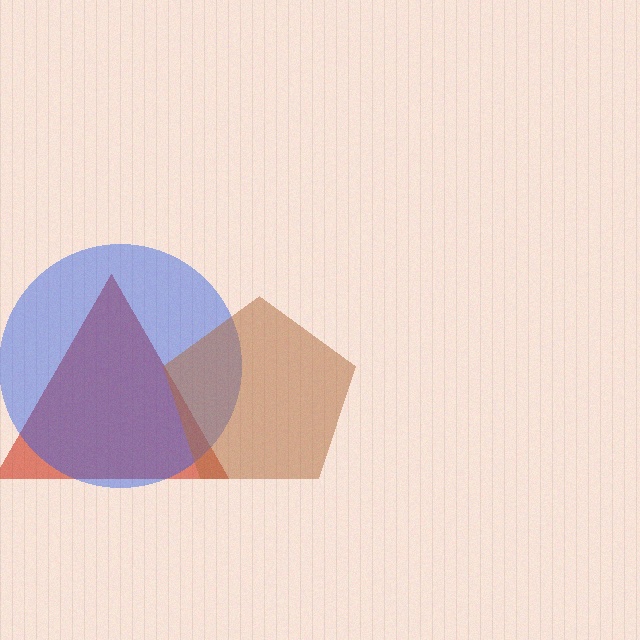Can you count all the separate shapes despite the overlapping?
Yes, there are 3 separate shapes.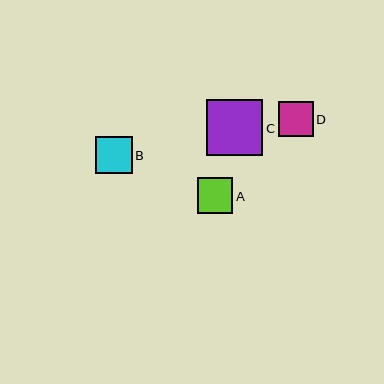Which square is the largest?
Square C is the largest with a size of approximately 56 pixels.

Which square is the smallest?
Square D is the smallest with a size of approximately 35 pixels.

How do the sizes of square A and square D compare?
Square A and square D are approximately the same size.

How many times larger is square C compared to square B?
Square C is approximately 1.5 times the size of square B.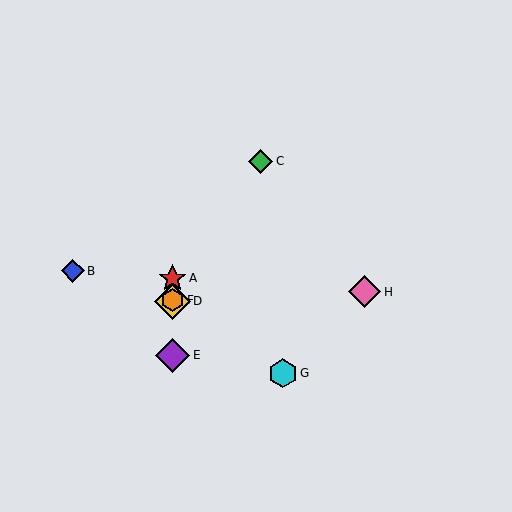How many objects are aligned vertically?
4 objects (A, D, E, F) are aligned vertically.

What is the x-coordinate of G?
Object G is at x≈283.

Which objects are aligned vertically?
Objects A, D, E, F are aligned vertically.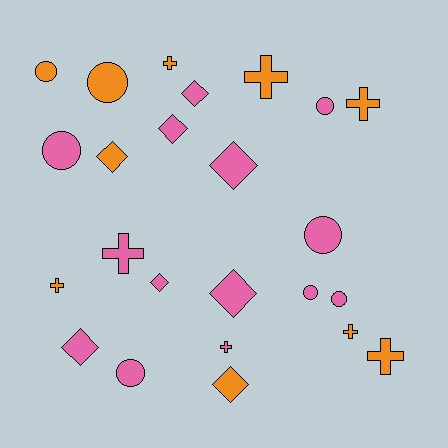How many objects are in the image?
There are 24 objects.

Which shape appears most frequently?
Diamond, with 8 objects.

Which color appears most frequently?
Pink, with 14 objects.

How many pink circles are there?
There are 6 pink circles.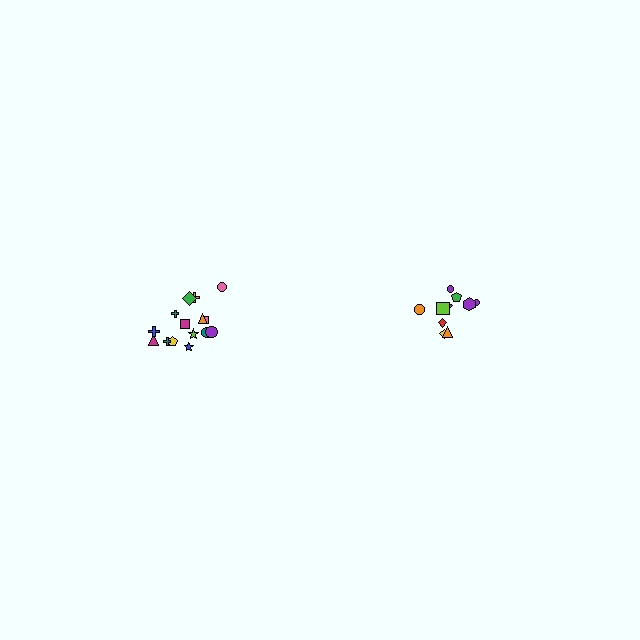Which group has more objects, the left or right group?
The left group.